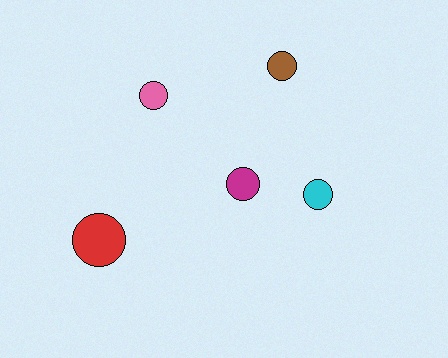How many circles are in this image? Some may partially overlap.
There are 5 circles.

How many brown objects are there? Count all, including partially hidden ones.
There is 1 brown object.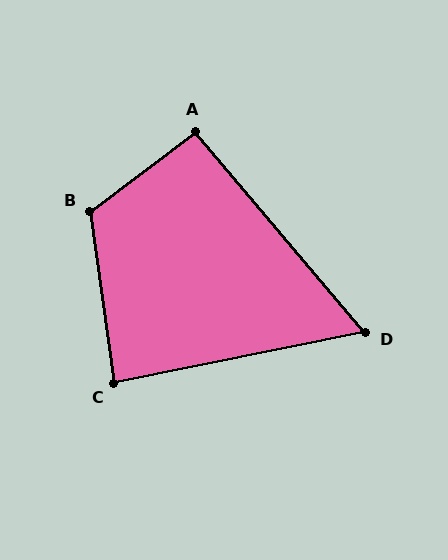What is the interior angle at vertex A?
Approximately 93 degrees (approximately right).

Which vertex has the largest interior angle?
B, at approximately 119 degrees.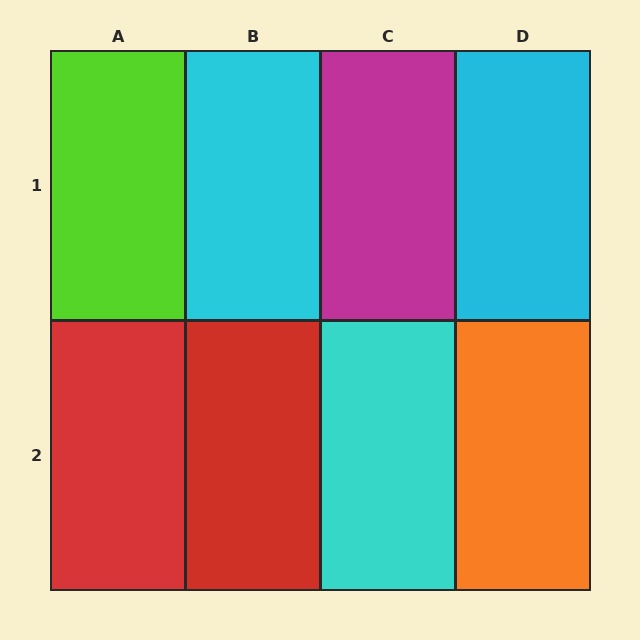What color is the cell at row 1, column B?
Cyan.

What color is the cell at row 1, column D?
Cyan.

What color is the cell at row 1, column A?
Lime.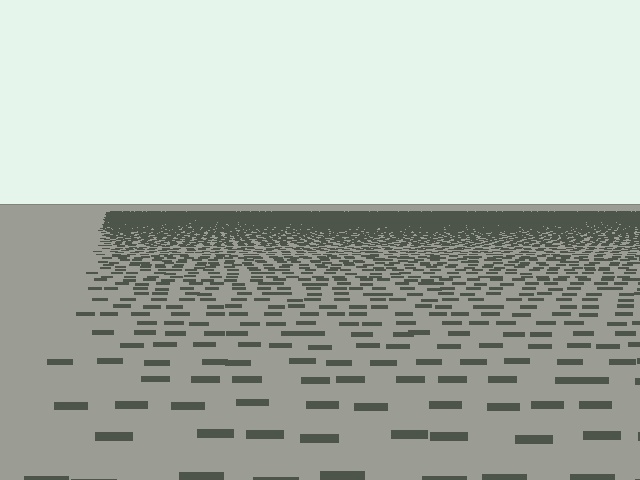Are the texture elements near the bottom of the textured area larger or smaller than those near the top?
Larger. Near the bottom, elements are closer to the viewer and appear at a bigger on-screen size.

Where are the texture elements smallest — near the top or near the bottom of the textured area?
Near the top.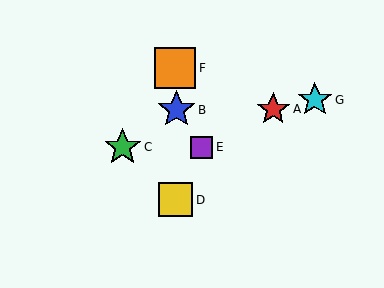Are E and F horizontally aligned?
No, E is at y≈147 and F is at y≈68.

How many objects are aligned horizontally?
2 objects (C, E) are aligned horizontally.